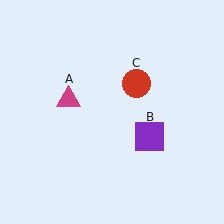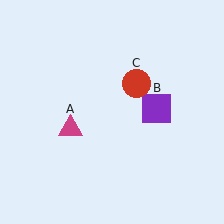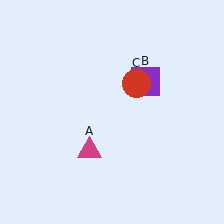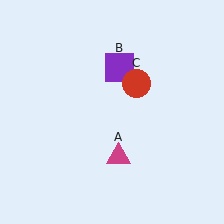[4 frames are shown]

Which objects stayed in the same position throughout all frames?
Red circle (object C) remained stationary.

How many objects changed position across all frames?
2 objects changed position: magenta triangle (object A), purple square (object B).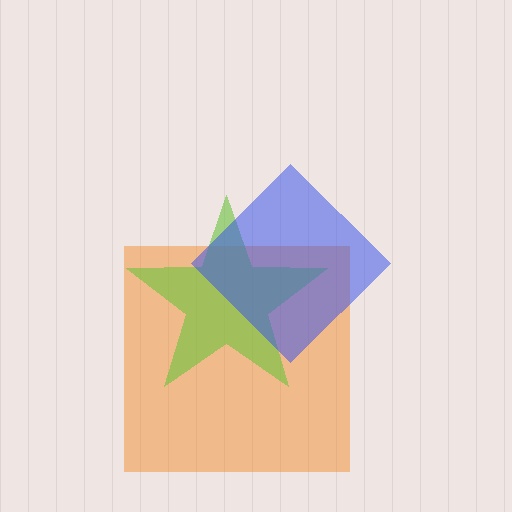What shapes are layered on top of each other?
The layered shapes are: an orange square, a lime star, a blue diamond.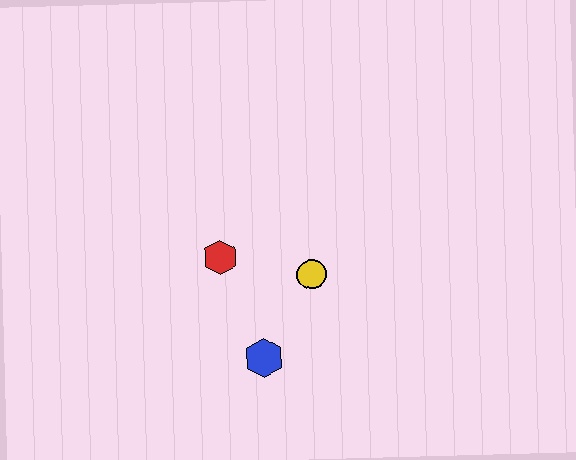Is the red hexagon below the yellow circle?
No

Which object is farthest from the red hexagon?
The blue hexagon is farthest from the red hexagon.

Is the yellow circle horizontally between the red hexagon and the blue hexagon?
No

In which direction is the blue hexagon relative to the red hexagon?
The blue hexagon is below the red hexagon.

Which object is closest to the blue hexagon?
The yellow circle is closest to the blue hexagon.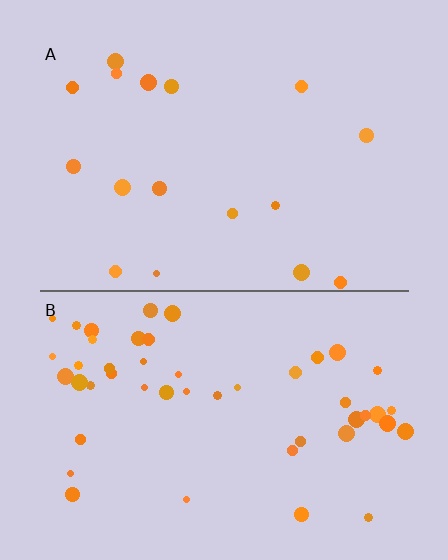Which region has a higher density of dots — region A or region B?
B (the bottom).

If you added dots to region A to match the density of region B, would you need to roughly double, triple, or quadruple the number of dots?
Approximately triple.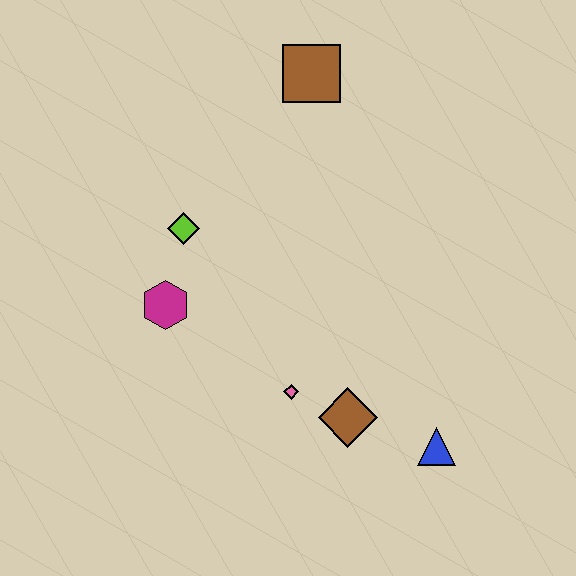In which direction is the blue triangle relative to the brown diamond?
The blue triangle is to the right of the brown diamond.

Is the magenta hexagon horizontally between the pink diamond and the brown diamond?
No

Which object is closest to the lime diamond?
The magenta hexagon is closest to the lime diamond.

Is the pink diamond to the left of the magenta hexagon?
No